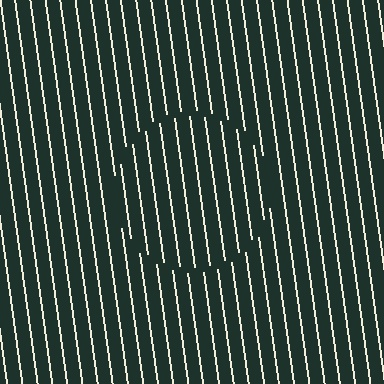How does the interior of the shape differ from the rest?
The interior of the shape contains the same grating, shifted by half a period — the contour is defined by the phase discontinuity where line-ends from the inner and outer gratings abut.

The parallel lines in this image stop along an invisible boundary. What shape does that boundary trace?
An illusory circle. The interior of the shape contains the same grating, shifted by half a period — the contour is defined by the phase discontinuity where line-ends from the inner and outer gratings abut.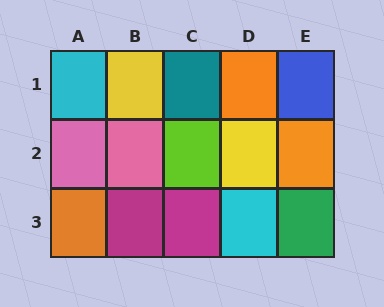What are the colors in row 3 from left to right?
Orange, magenta, magenta, cyan, green.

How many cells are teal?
1 cell is teal.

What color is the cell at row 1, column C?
Teal.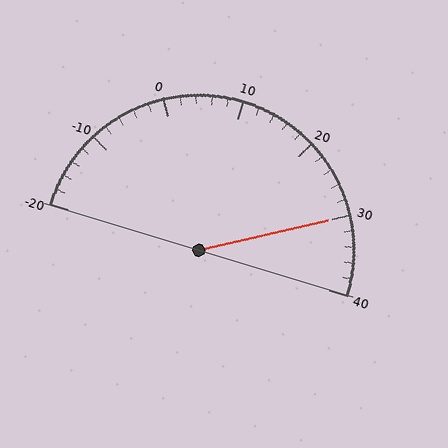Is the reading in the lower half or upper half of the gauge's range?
The reading is in the upper half of the range (-20 to 40).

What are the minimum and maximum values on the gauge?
The gauge ranges from -20 to 40.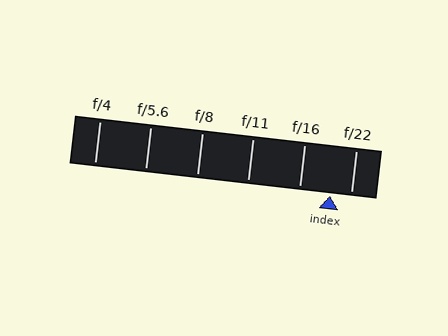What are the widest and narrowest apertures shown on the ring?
The widest aperture shown is f/4 and the narrowest is f/22.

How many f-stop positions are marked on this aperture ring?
There are 6 f-stop positions marked.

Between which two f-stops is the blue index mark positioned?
The index mark is between f/16 and f/22.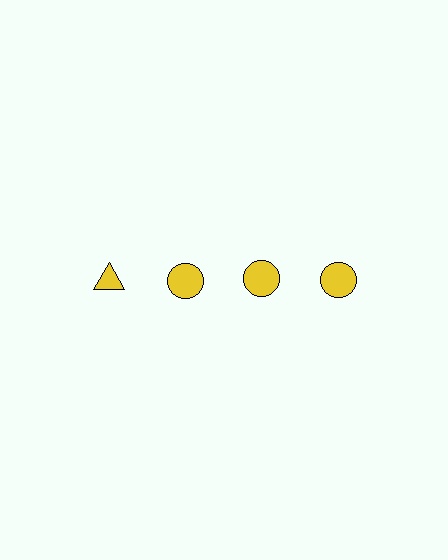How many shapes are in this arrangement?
There are 4 shapes arranged in a grid pattern.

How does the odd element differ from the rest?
It has a different shape: triangle instead of circle.